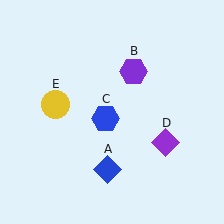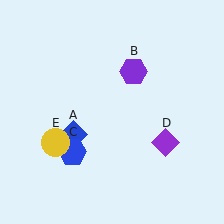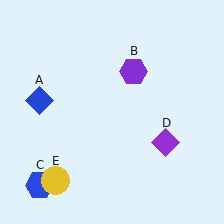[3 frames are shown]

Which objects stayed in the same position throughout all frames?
Purple hexagon (object B) and purple diamond (object D) remained stationary.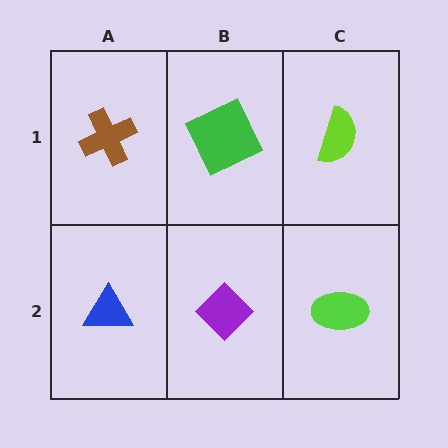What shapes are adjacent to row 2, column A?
A brown cross (row 1, column A), a purple diamond (row 2, column B).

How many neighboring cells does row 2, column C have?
2.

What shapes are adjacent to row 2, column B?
A green square (row 1, column B), a blue triangle (row 2, column A), a lime ellipse (row 2, column C).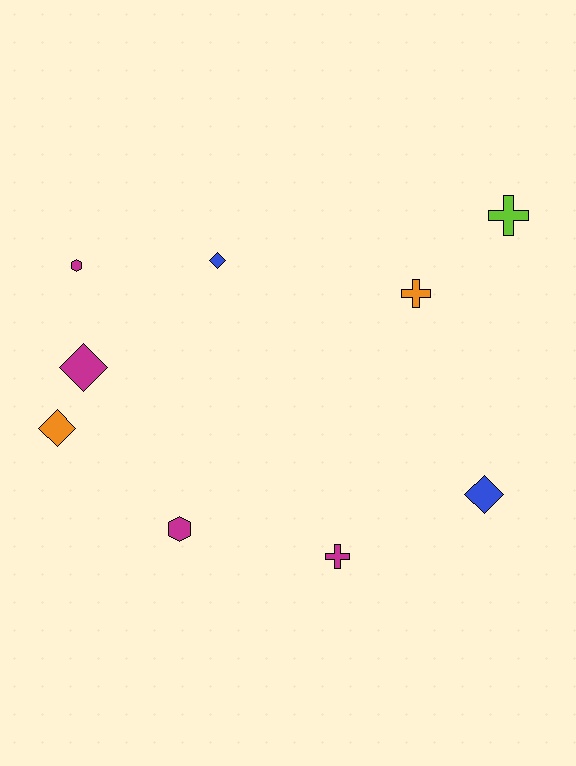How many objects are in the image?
There are 9 objects.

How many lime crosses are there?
There is 1 lime cross.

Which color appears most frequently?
Magenta, with 4 objects.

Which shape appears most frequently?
Diamond, with 4 objects.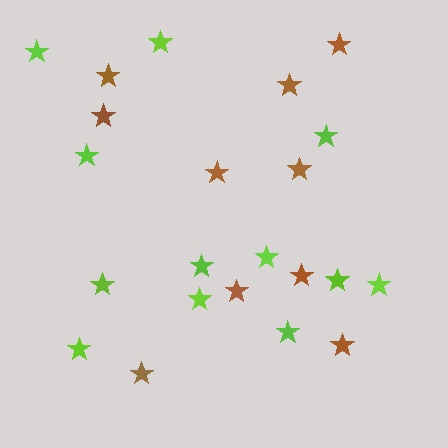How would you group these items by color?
There are 2 groups: one group of brown stars (10) and one group of lime stars (12).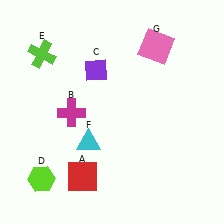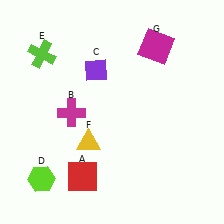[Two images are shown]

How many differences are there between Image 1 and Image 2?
There are 2 differences between the two images.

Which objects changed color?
F changed from cyan to yellow. G changed from pink to magenta.